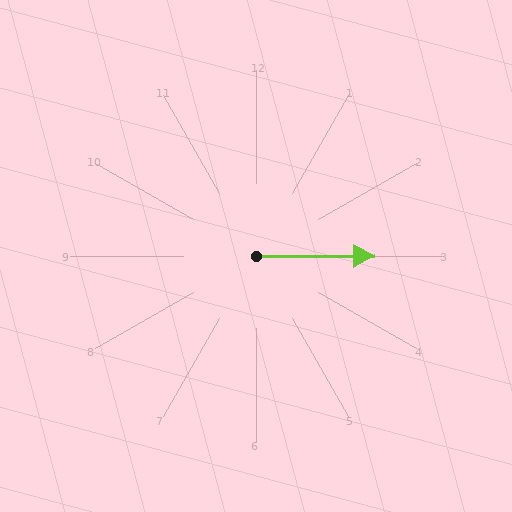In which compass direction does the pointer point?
East.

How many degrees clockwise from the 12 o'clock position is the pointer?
Approximately 90 degrees.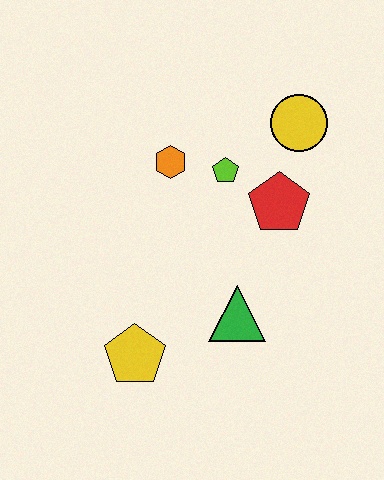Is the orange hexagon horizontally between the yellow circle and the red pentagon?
No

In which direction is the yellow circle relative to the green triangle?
The yellow circle is above the green triangle.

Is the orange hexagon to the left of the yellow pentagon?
No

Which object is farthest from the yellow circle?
The yellow pentagon is farthest from the yellow circle.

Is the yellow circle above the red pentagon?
Yes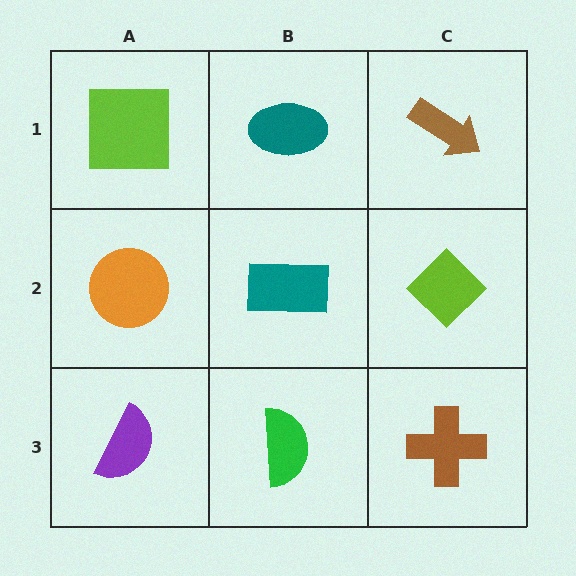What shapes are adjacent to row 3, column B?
A teal rectangle (row 2, column B), a purple semicircle (row 3, column A), a brown cross (row 3, column C).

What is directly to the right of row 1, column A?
A teal ellipse.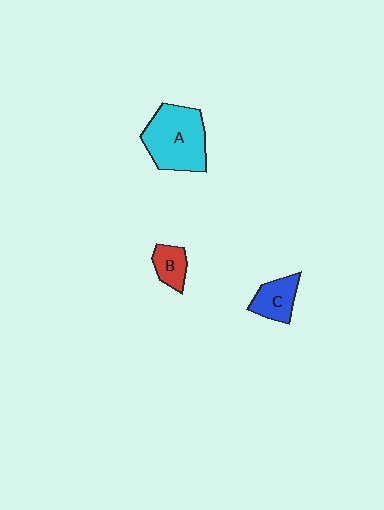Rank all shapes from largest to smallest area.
From largest to smallest: A (cyan), C (blue), B (red).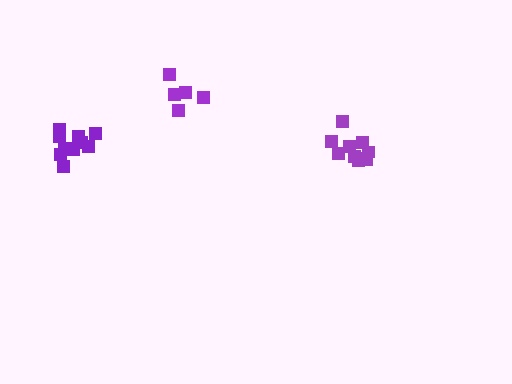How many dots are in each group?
Group 1: 5 dots, Group 2: 11 dots, Group 3: 11 dots (27 total).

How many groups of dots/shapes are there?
There are 3 groups.